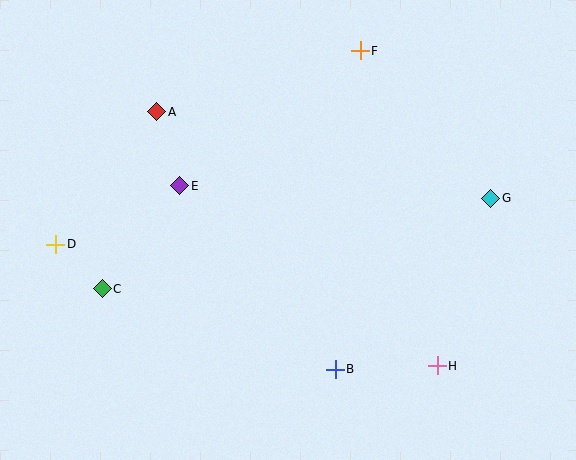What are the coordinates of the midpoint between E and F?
The midpoint between E and F is at (270, 118).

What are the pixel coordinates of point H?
Point H is at (437, 366).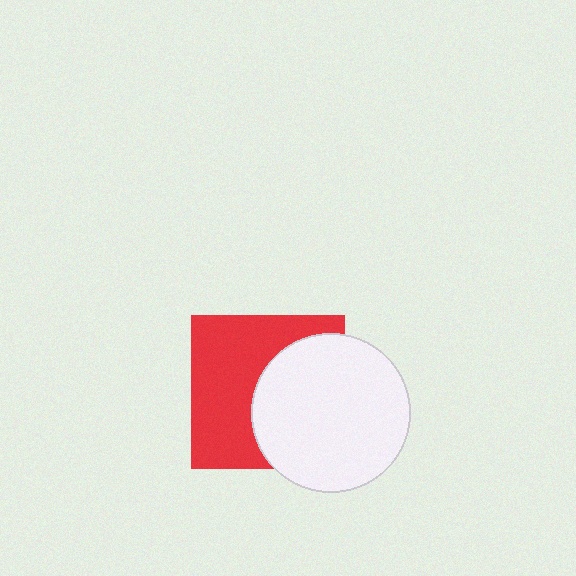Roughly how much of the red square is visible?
About half of it is visible (roughly 53%).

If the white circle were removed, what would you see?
You would see the complete red square.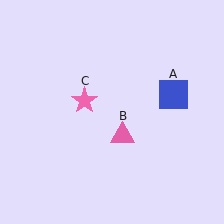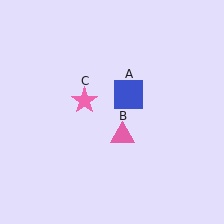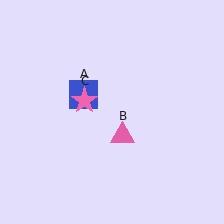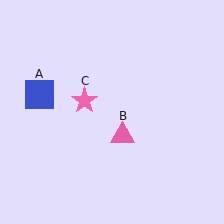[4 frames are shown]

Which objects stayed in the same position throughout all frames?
Pink triangle (object B) and pink star (object C) remained stationary.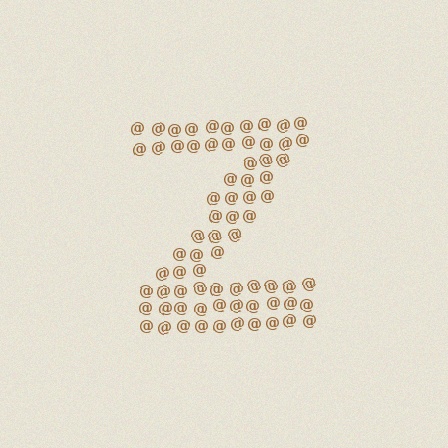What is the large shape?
The large shape is the letter Z.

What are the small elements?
The small elements are at signs.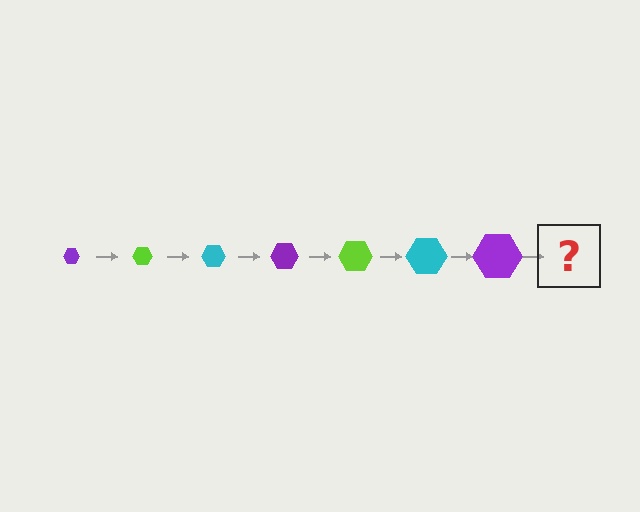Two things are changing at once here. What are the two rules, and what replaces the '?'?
The two rules are that the hexagon grows larger each step and the color cycles through purple, lime, and cyan. The '?' should be a lime hexagon, larger than the previous one.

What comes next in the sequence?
The next element should be a lime hexagon, larger than the previous one.